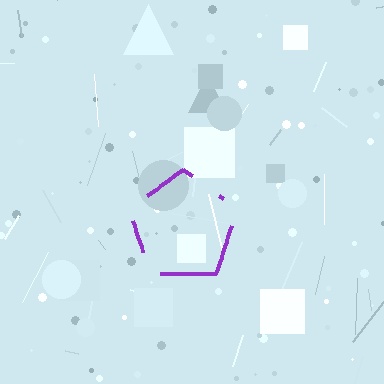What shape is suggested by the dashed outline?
The dashed outline suggests a pentagon.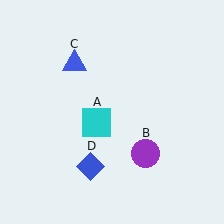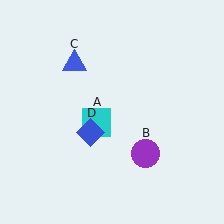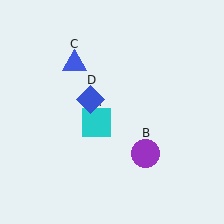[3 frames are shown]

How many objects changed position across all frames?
1 object changed position: blue diamond (object D).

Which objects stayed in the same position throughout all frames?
Cyan square (object A) and purple circle (object B) and blue triangle (object C) remained stationary.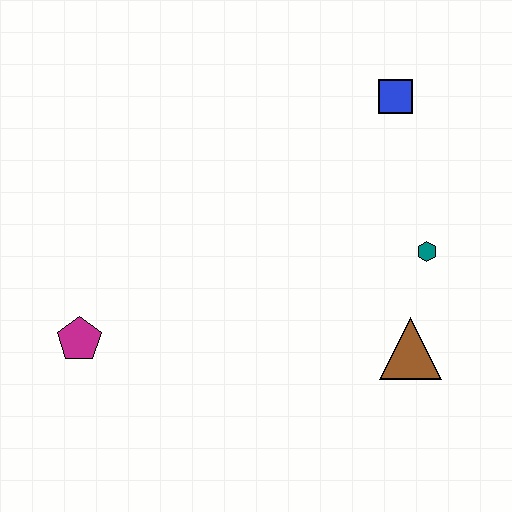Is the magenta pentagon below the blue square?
Yes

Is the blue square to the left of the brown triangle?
Yes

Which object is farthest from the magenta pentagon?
The blue square is farthest from the magenta pentagon.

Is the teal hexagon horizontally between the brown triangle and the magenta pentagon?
No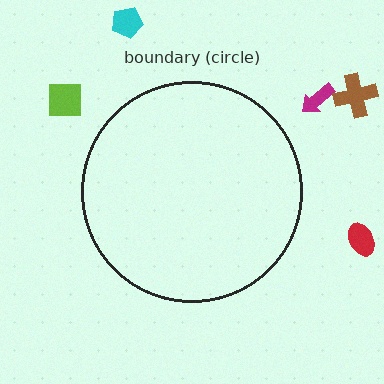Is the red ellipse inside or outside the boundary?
Outside.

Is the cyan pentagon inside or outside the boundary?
Outside.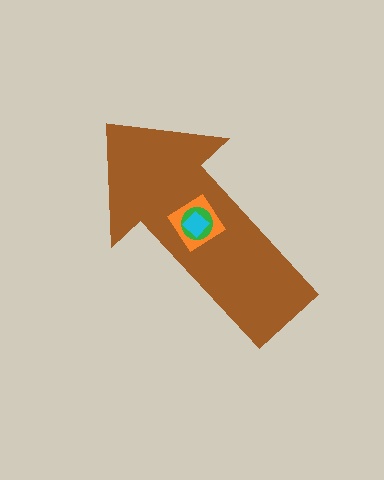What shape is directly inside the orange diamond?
The green circle.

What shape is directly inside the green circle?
The cyan diamond.